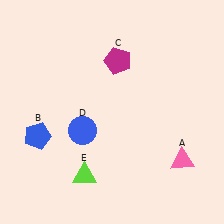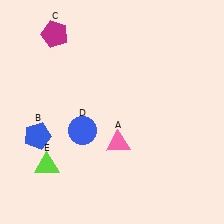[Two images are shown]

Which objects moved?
The objects that moved are: the pink triangle (A), the magenta pentagon (C), the lime triangle (E).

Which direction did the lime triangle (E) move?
The lime triangle (E) moved left.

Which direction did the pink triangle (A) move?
The pink triangle (A) moved left.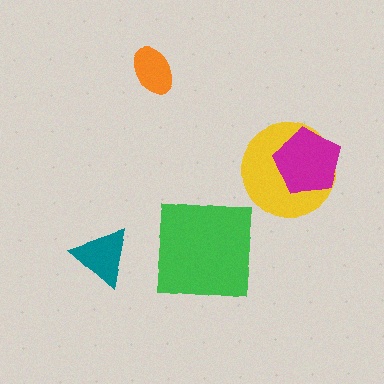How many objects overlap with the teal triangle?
0 objects overlap with the teal triangle.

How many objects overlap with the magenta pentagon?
1 object overlaps with the magenta pentagon.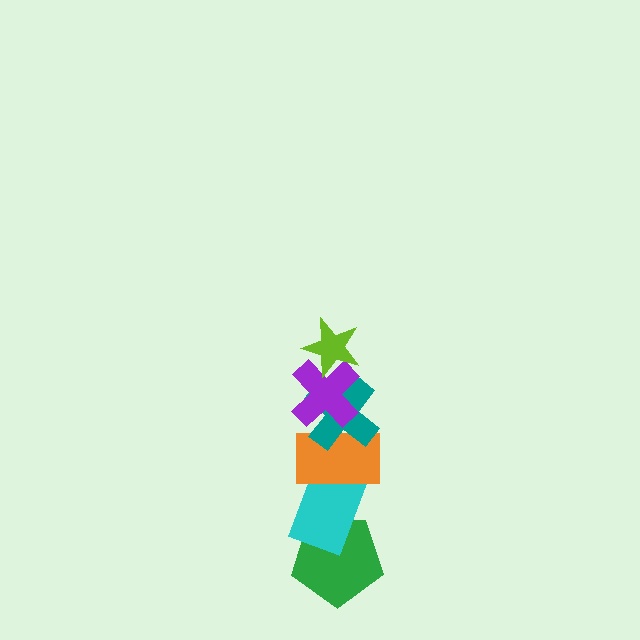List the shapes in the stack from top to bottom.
From top to bottom: the lime star, the purple cross, the teal cross, the orange rectangle, the cyan rectangle, the green pentagon.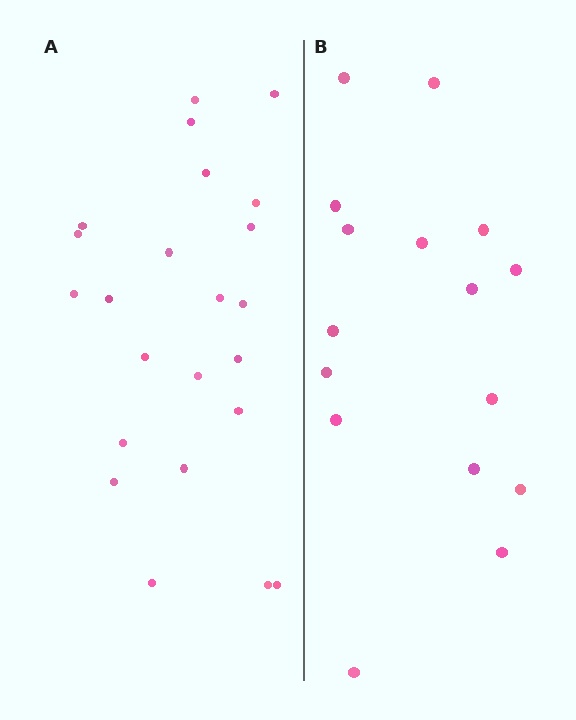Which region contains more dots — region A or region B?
Region A (the left region) has more dots.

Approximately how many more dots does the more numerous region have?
Region A has roughly 8 or so more dots than region B.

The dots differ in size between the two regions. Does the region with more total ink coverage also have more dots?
No. Region B has more total ink coverage because its dots are larger, but region A actually contains more individual dots. Total area can be misleading — the number of items is what matters here.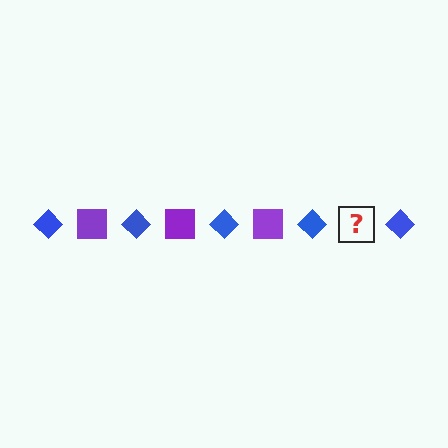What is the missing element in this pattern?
The missing element is a purple square.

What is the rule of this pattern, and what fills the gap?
The rule is that the pattern alternates between blue diamond and purple square. The gap should be filled with a purple square.